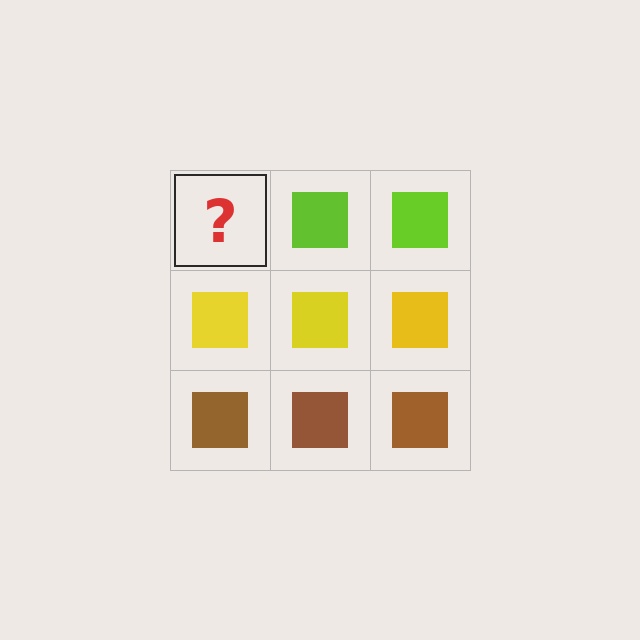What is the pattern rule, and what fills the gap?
The rule is that each row has a consistent color. The gap should be filled with a lime square.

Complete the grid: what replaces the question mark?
The question mark should be replaced with a lime square.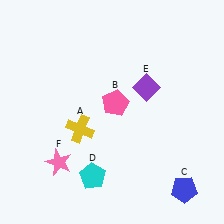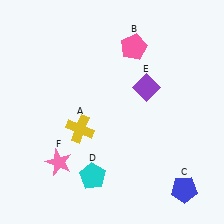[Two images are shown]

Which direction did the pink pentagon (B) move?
The pink pentagon (B) moved up.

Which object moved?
The pink pentagon (B) moved up.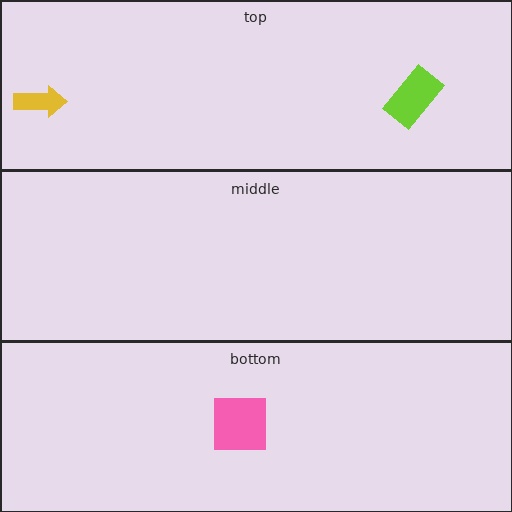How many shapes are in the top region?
2.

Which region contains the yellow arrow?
The top region.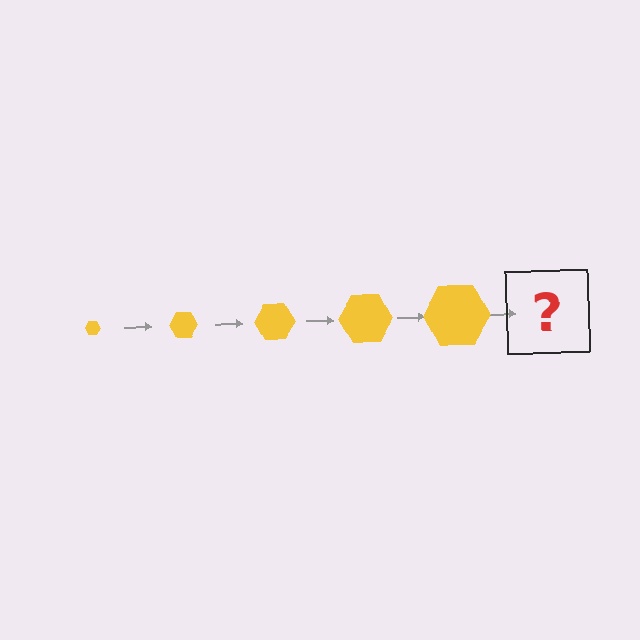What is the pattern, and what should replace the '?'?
The pattern is that the hexagon gets progressively larger each step. The '?' should be a yellow hexagon, larger than the previous one.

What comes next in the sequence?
The next element should be a yellow hexagon, larger than the previous one.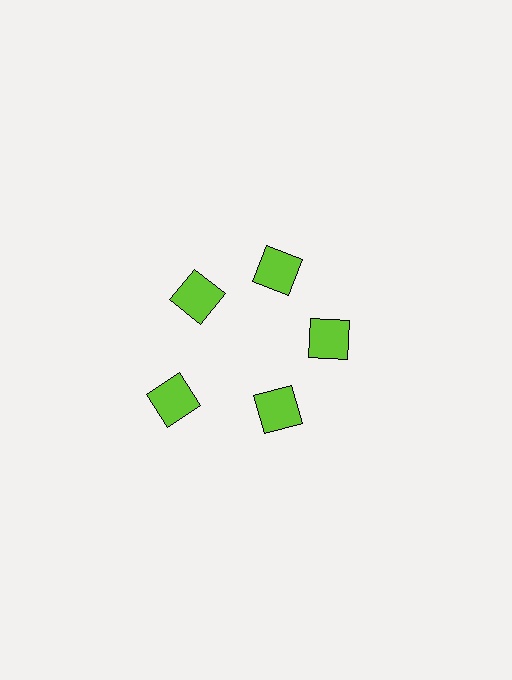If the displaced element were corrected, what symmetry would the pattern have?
It would have 5-fold rotational symmetry — the pattern would map onto itself every 72 degrees.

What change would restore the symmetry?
The symmetry would be restored by moving it inward, back onto the ring so that all 5 squares sit at equal angles and equal distance from the center.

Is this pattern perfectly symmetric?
No. The 5 lime squares are arranged in a ring, but one element near the 8 o'clock position is pushed outward from the center, breaking the 5-fold rotational symmetry.